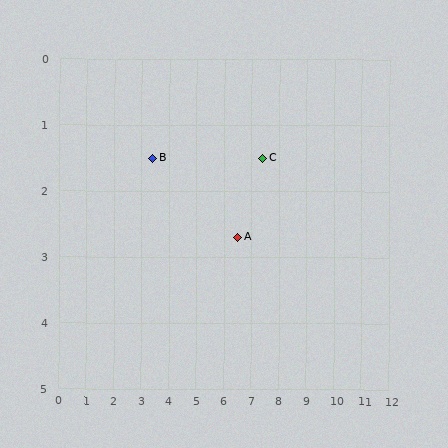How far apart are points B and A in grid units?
Points B and A are about 3.3 grid units apart.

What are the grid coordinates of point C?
Point C is at approximately (7.4, 1.5).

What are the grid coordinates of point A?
Point A is at approximately (6.5, 2.7).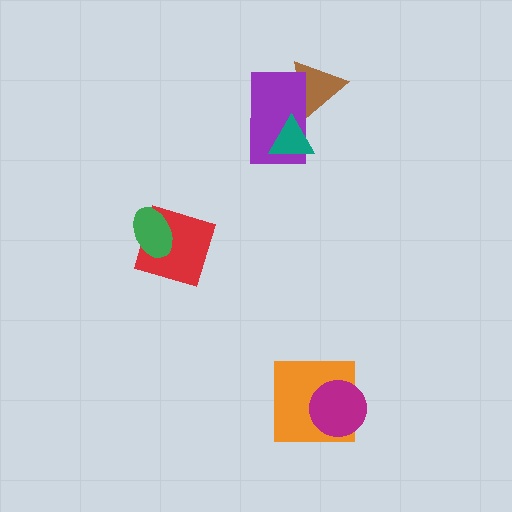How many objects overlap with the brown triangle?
1 object overlaps with the brown triangle.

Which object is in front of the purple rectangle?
The teal triangle is in front of the purple rectangle.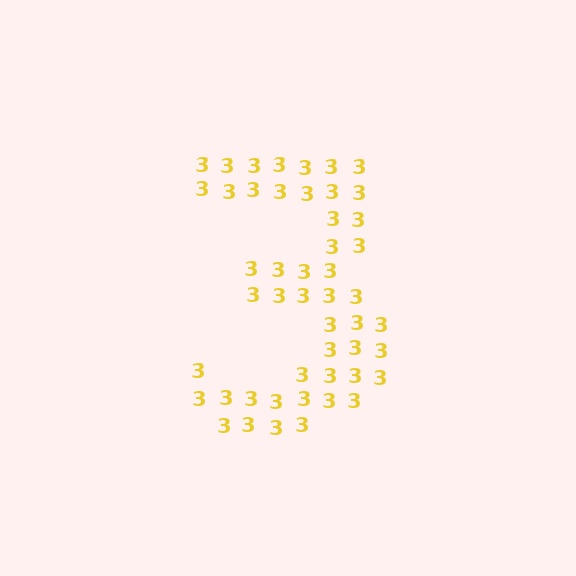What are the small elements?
The small elements are digit 3's.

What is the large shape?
The large shape is the digit 3.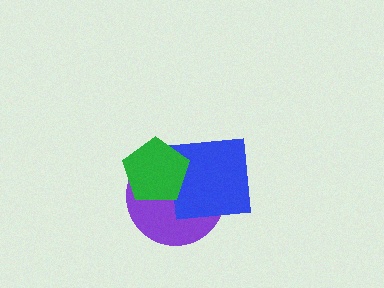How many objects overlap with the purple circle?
2 objects overlap with the purple circle.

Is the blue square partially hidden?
Yes, it is partially covered by another shape.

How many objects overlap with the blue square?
2 objects overlap with the blue square.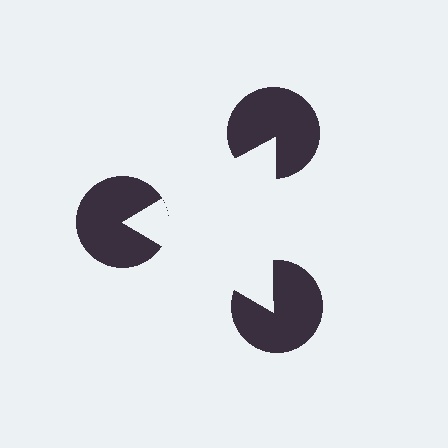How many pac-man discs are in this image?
There are 3 — one at each vertex of the illusory triangle.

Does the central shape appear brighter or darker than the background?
It typically appears slightly brighter than the background, even though no actual brightness change is drawn.